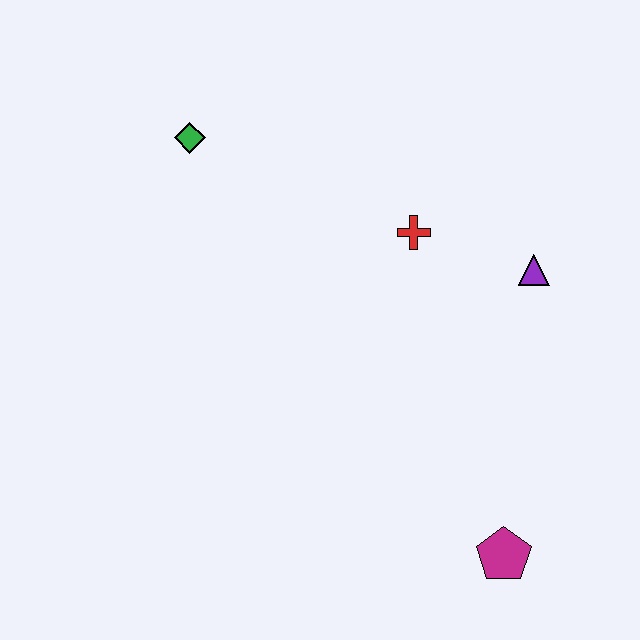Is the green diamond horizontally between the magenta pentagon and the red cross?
No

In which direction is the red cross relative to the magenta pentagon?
The red cross is above the magenta pentagon.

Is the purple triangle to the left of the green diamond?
No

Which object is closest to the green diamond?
The red cross is closest to the green diamond.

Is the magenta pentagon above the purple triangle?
No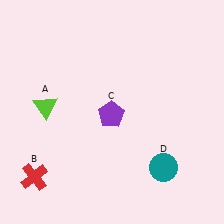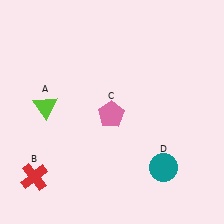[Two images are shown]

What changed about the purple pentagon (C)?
In Image 1, C is purple. In Image 2, it changed to pink.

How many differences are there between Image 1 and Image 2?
There is 1 difference between the two images.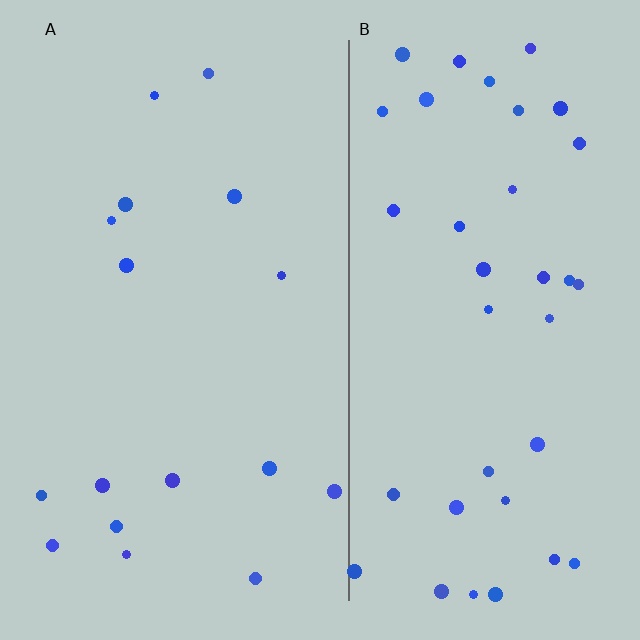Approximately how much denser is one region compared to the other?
Approximately 2.2× — region B over region A.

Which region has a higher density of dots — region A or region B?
B (the right).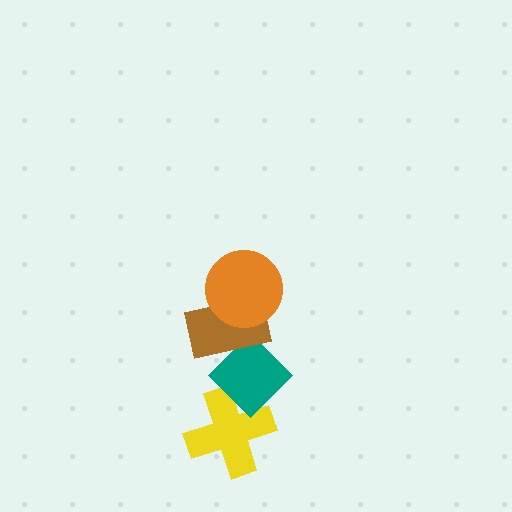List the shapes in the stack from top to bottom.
From top to bottom: the orange circle, the brown rectangle, the teal diamond, the yellow cross.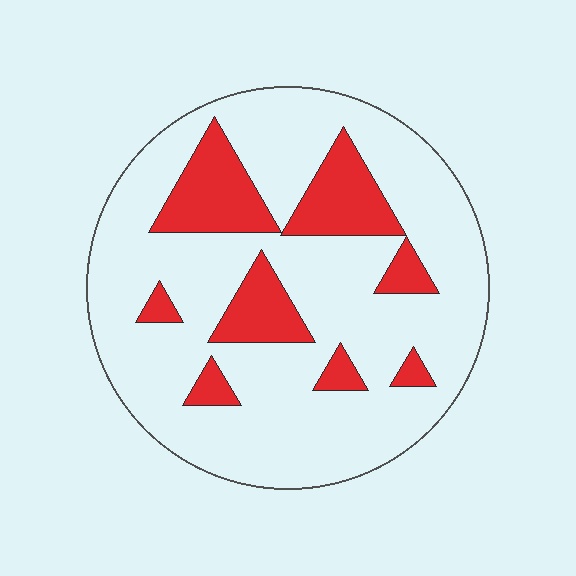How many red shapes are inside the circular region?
8.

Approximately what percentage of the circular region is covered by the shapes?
Approximately 20%.